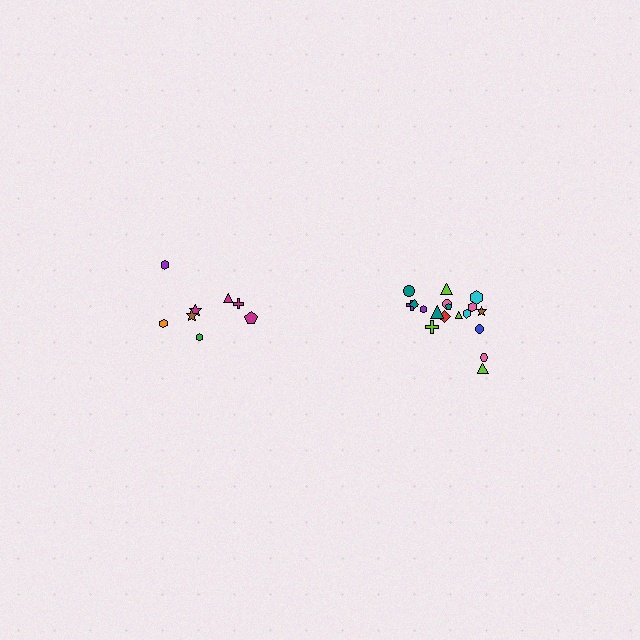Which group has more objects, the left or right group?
The right group.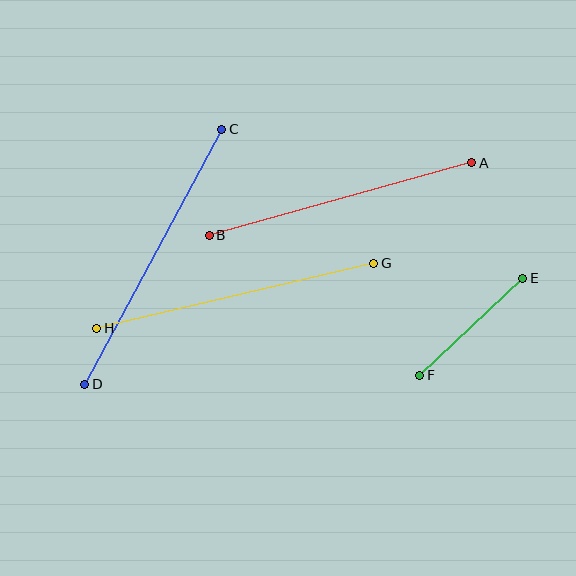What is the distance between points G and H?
The distance is approximately 284 pixels.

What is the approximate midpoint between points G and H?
The midpoint is at approximately (235, 296) pixels.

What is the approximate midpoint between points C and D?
The midpoint is at approximately (153, 257) pixels.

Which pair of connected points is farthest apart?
Points C and D are farthest apart.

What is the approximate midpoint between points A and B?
The midpoint is at approximately (341, 199) pixels.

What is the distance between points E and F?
The distance is approximately 142 pixels.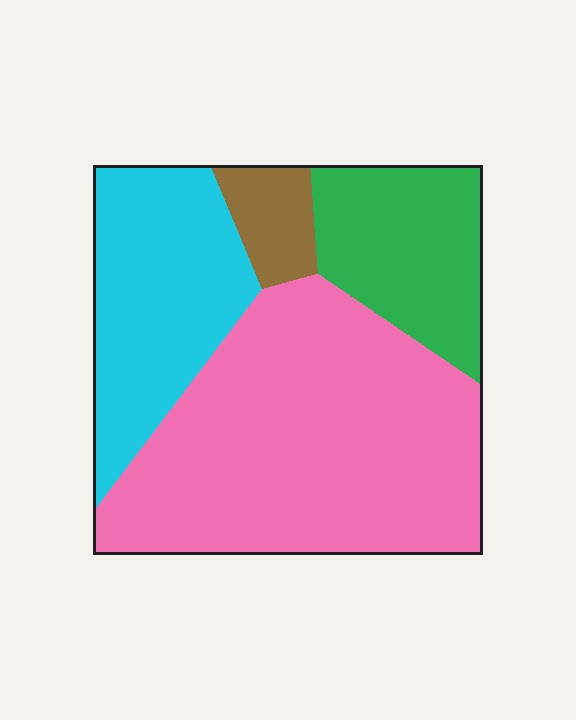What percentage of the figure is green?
Green covers about 20% of the figure.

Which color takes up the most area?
Pink, at roughly 50%.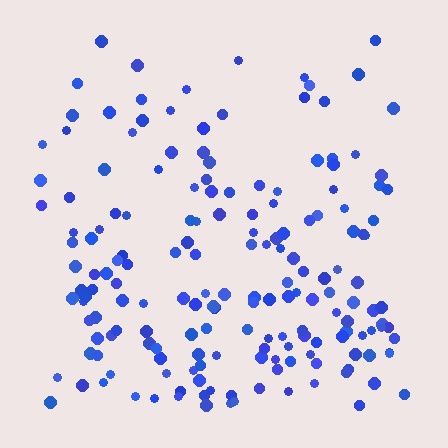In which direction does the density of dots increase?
From top to bottom, with the bottom side densest.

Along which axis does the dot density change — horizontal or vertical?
Vertical.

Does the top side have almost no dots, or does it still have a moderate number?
Still a moderate number, just noticeably fewer than the bottom.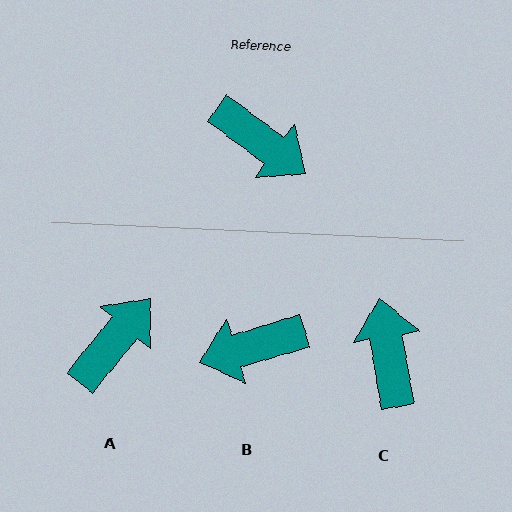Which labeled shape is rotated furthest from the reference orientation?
C, about 136 degrees away.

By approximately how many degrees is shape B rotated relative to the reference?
Approximately 126 degrees clockwise.